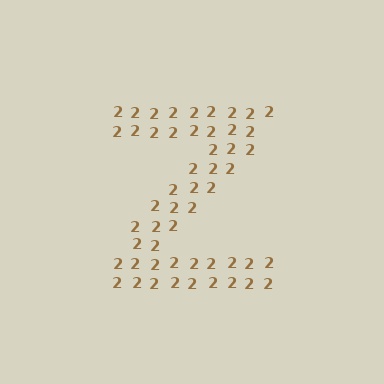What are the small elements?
The small elements are digit 2's.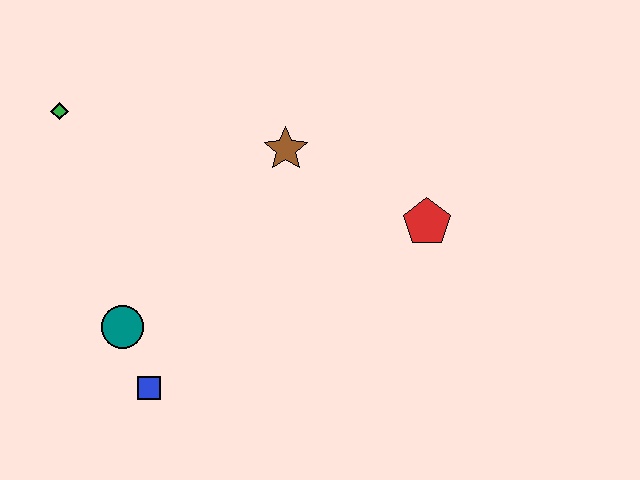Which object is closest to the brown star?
The red pentagon is closest to the brown star.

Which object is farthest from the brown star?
The blue square is farthest from the brown star.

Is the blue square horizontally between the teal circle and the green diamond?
No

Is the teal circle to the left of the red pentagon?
Yes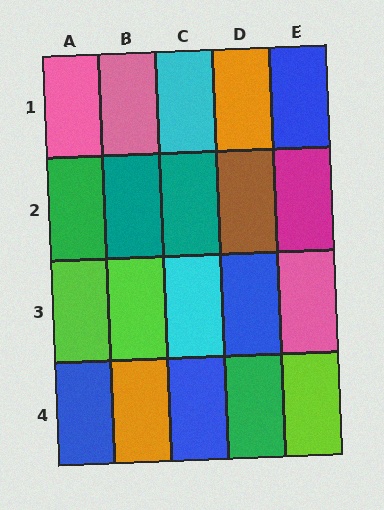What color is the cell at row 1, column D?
Orange.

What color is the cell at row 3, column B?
Lime.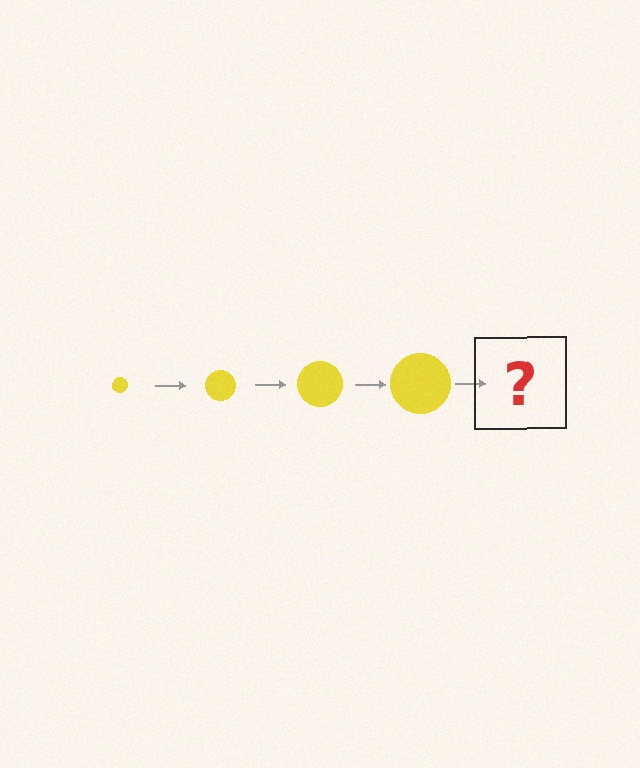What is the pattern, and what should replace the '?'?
The pattern is that the circle gets progressively larger each step. The '?' should be a yellow circle, larger than the previous one.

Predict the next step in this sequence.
The next step is a yellow circle, larger than the previous one.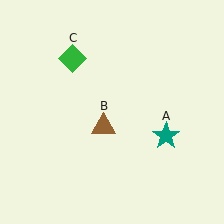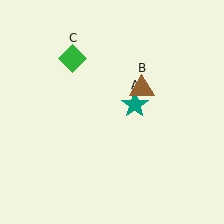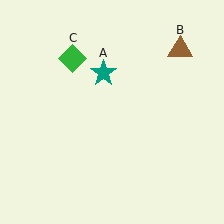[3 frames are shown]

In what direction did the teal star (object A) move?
The teal star (object A) moved up and to the left.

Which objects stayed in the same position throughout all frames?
Green diamond (object C) remained stationary.